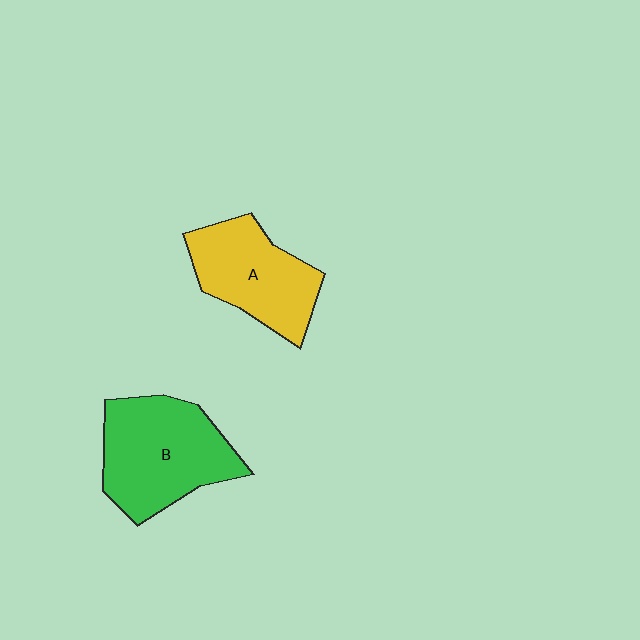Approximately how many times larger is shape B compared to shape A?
Approximately 1.2 times.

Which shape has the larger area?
Shape B (green).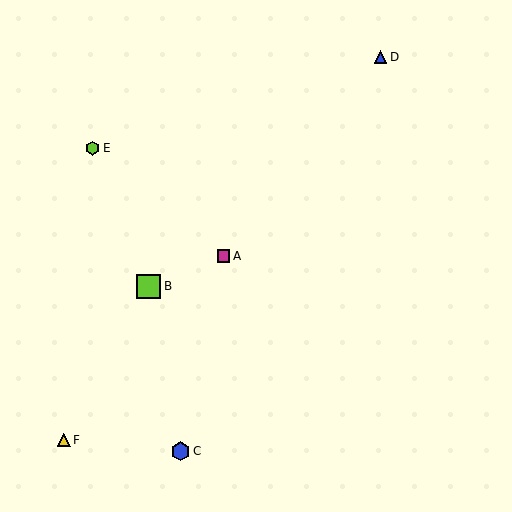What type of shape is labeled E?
Shape E is a lime hexagon.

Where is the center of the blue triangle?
The center of the blue triangle is at (380, 57).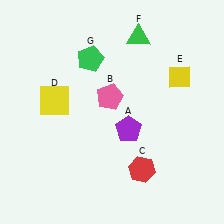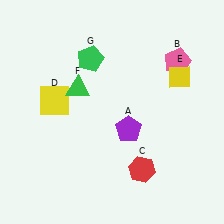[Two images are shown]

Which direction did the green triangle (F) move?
The green triangle (F) moved left.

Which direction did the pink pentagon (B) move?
The pink pentagon (B) moved right.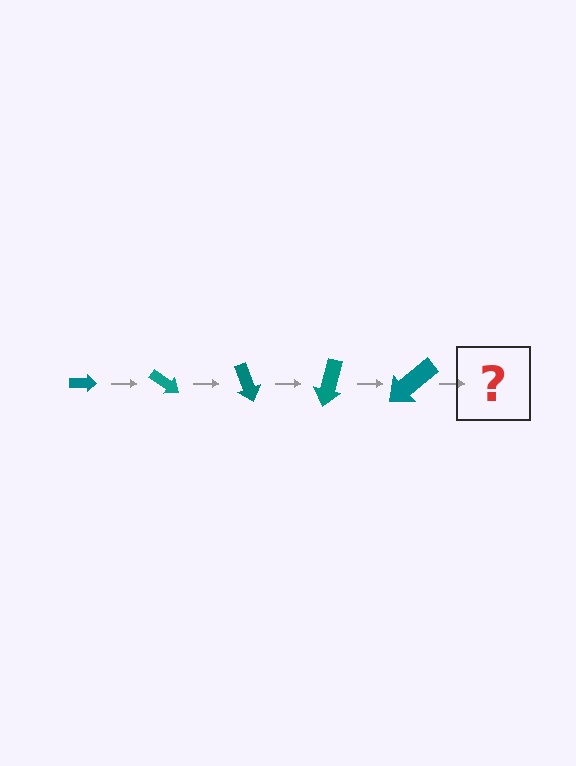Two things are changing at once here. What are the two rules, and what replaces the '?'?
The two rules are that the arrow grows larger each step and it rotates 35 degrees each step. The '?' should be an arrow, larger than the previous one and rotated 175 degrees from the start.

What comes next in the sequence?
The next element should be an arrow, larger than the previous one and rotated 175 degrees from the start.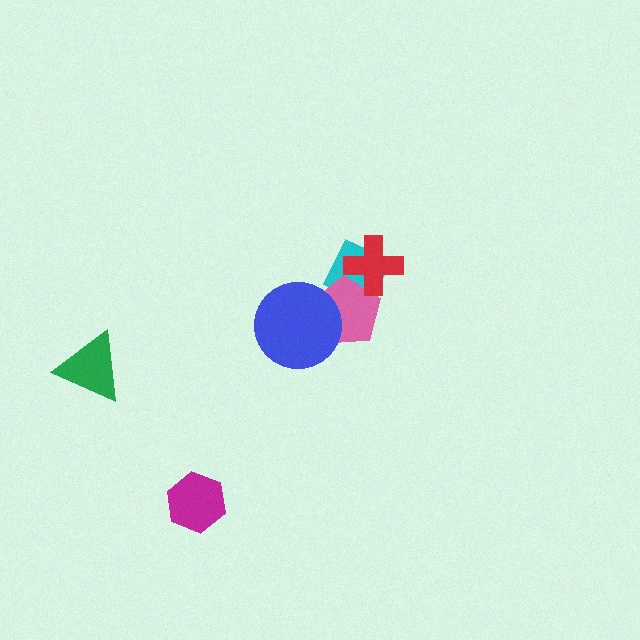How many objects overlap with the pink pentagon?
3 objects overlap with the pink pentagon.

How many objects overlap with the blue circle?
1 object overlaps with the blue circle.